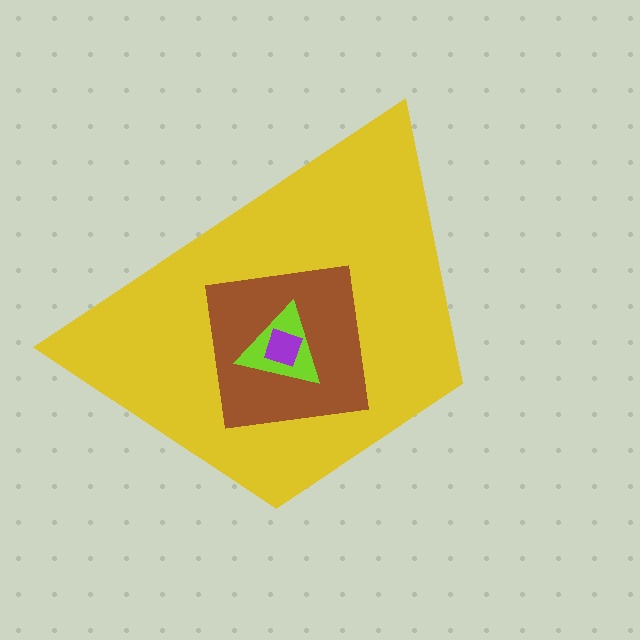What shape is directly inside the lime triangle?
The purple diamond.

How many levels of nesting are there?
4.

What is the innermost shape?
The purple diamond.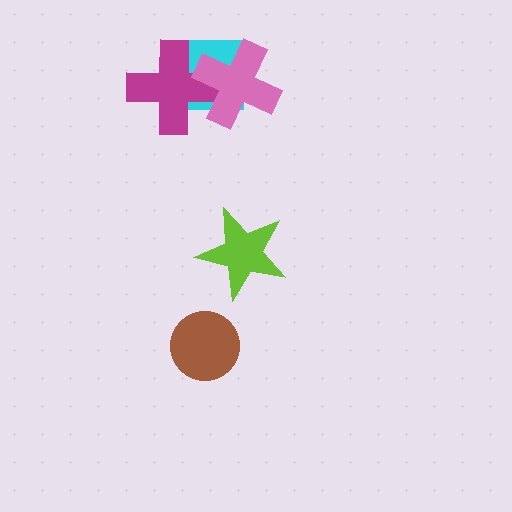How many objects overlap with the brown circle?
0 objects overlap with the brown circle.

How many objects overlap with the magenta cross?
2 objects overlap with the magenta cross.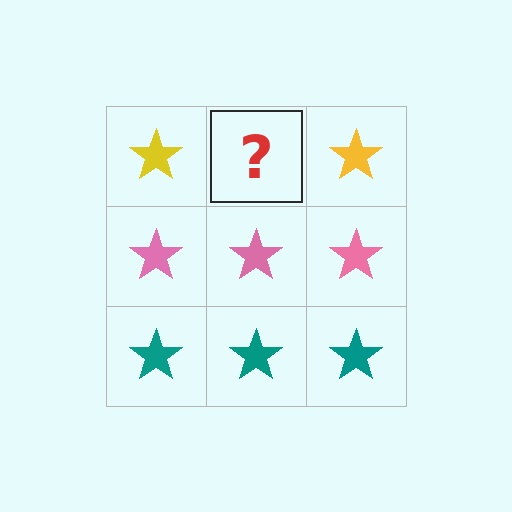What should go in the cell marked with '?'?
The missing cell should contain a yellow star.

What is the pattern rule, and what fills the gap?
The rule is that each row has a consistent color. The gap should be filled with a yellow star.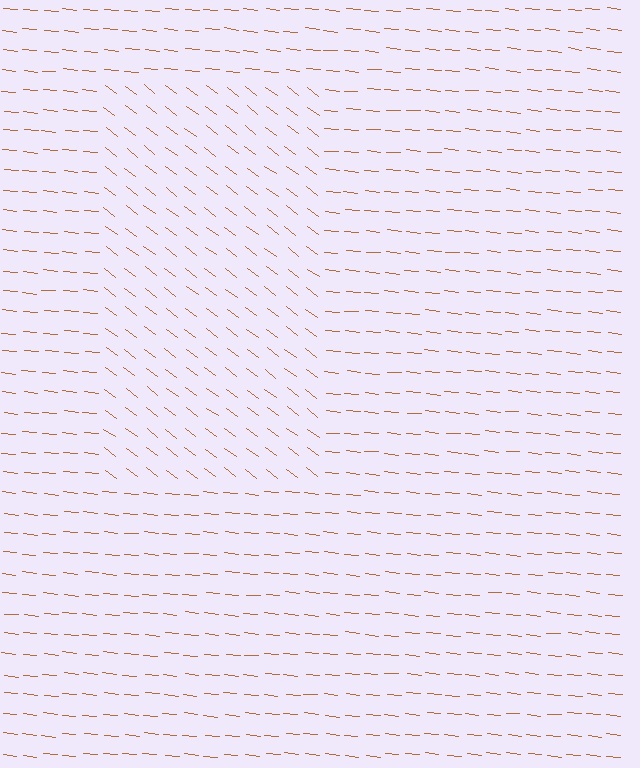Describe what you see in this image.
The image is filled with small brown line segments. A rectangle region in the image has lines oriented differently from the surrounding lines, creating a visible texture boundary.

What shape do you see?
I see a rectangle.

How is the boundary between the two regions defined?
The boundary is defined purely by a change in line orientation (approximately 31 degrees difference). All lines are the same color and thickness.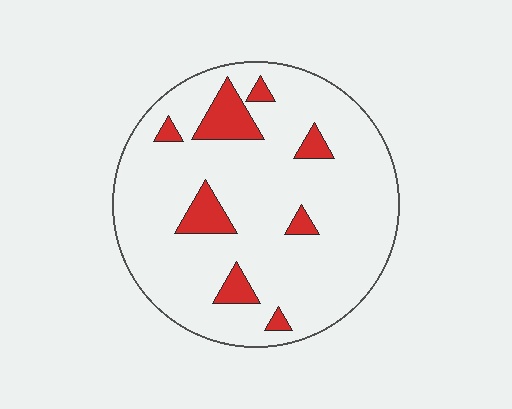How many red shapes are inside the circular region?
8.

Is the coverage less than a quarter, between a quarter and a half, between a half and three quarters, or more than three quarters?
Less than a quarter.